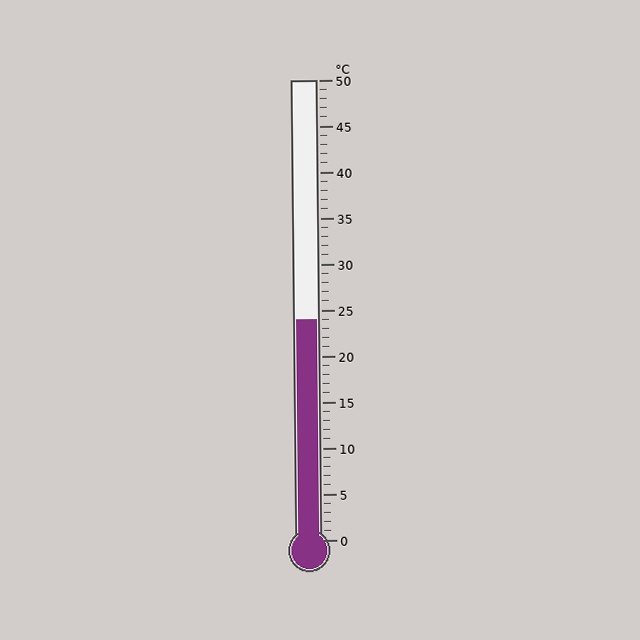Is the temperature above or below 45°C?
The temperature is below 45°C.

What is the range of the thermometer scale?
The thermometer scale ranges from 0°C to 50°C.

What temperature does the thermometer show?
The thermometer shows approximately 24°C.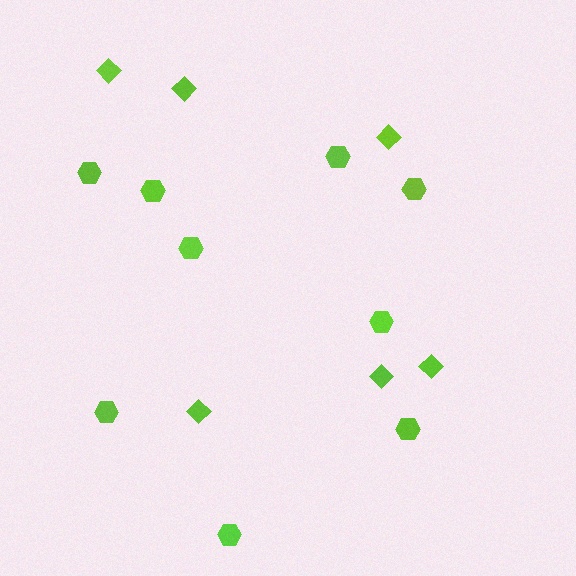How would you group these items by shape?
There are 2 groups: one group of hexagons (9) and one group of diamonds (6).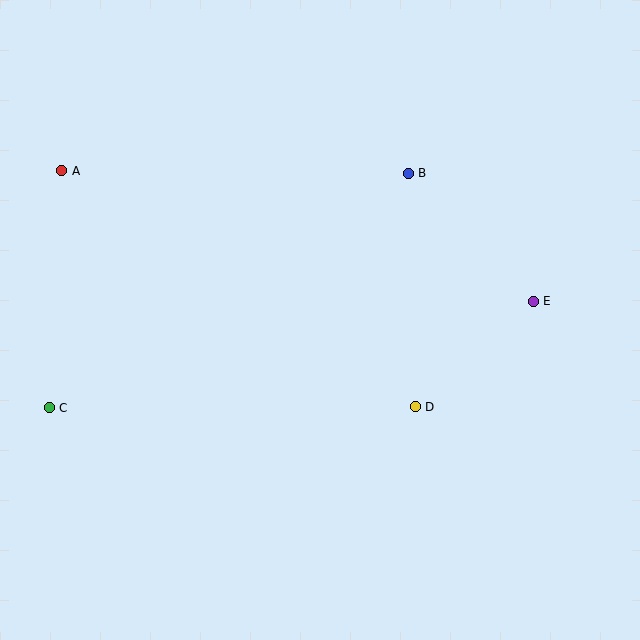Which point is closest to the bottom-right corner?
Point D is closest to the bottom-right corner.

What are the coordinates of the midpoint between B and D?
The midpoint between B and D is at (412, 290).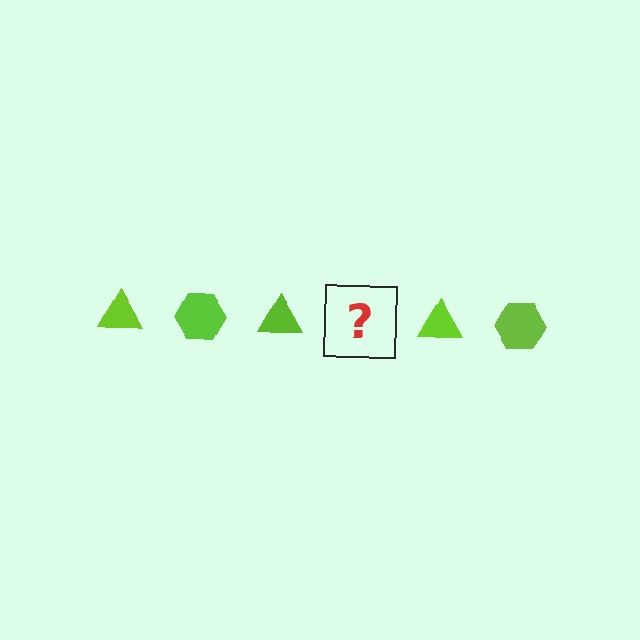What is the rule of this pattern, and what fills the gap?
The rule is that the pattern cycles through triangle, hexagon shapes in lime. The gap should be filled with a lime hexagon.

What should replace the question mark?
The question mark should be replaced with a lime hexagon.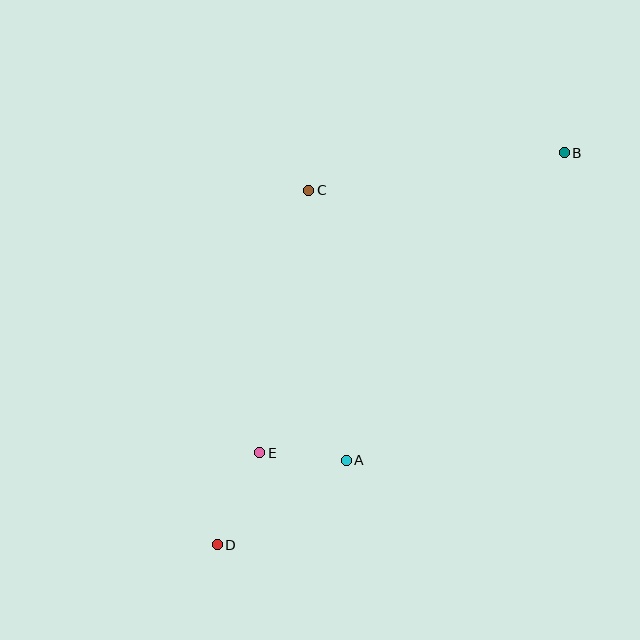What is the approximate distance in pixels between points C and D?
The distance between C and D is approximately 366 pixels.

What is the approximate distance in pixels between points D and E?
The distance between D and E is approximately 102 pixels.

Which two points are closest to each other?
Points A and E are closest to each other.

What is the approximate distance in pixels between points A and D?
The distance between A and D is approximately 154 pixels.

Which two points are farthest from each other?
Points B and D are farthest from each other.